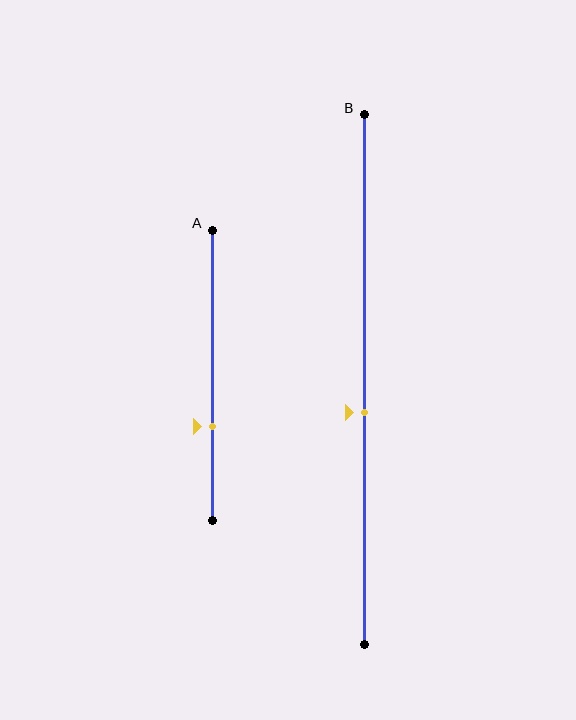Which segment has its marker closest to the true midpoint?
Segment B has its marker closest to the true midpoint.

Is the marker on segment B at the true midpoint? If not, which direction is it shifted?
No, the marker on segment B is shifted downward by about 6% of the segment length.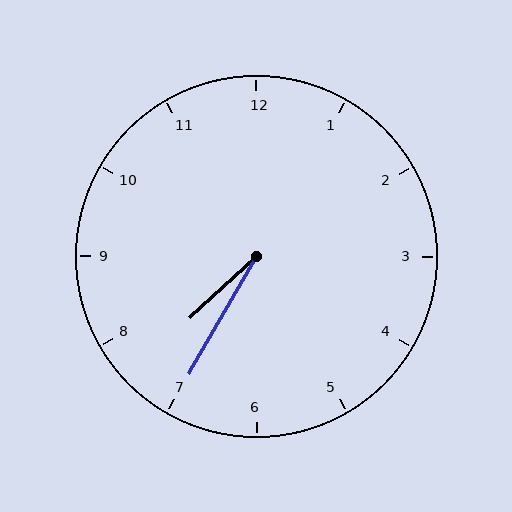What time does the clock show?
7:35.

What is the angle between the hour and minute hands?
Approximately 18 degrees.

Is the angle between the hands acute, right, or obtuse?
It is acute.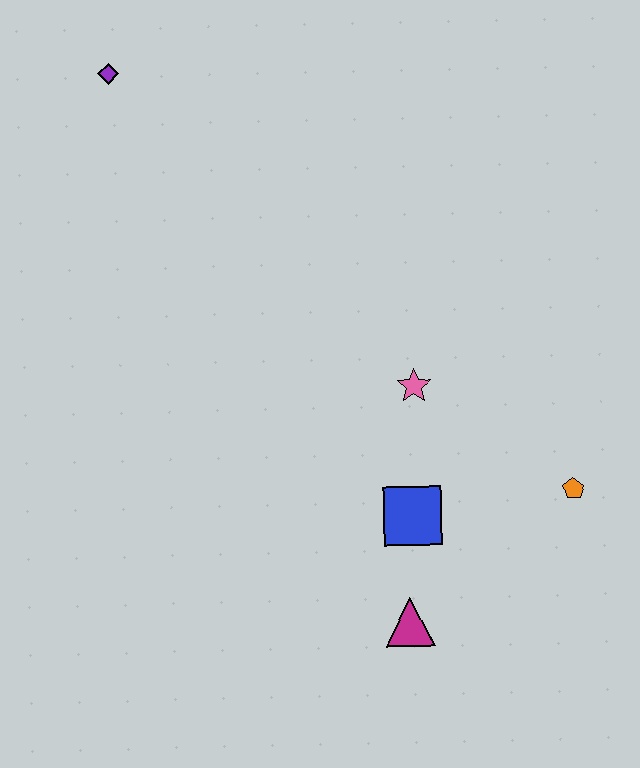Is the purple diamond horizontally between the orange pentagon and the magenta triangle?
No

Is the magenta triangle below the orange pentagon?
Yes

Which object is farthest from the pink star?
The purple diamond is farthest from the pink star.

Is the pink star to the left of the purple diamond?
No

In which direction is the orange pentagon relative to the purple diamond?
The orange pentagon is to the right of the purple diamond.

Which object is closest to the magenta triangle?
The blue square is closest to the magenta triangle.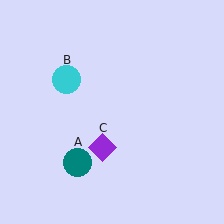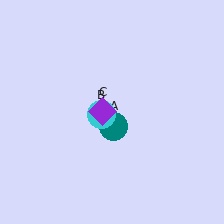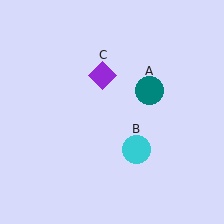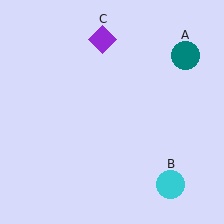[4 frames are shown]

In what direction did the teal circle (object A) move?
The teal circle (object A) moved up and to the right.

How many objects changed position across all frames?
3 objects changed position: teal circle (object A), cyan circle (object B), purple diamond (object C).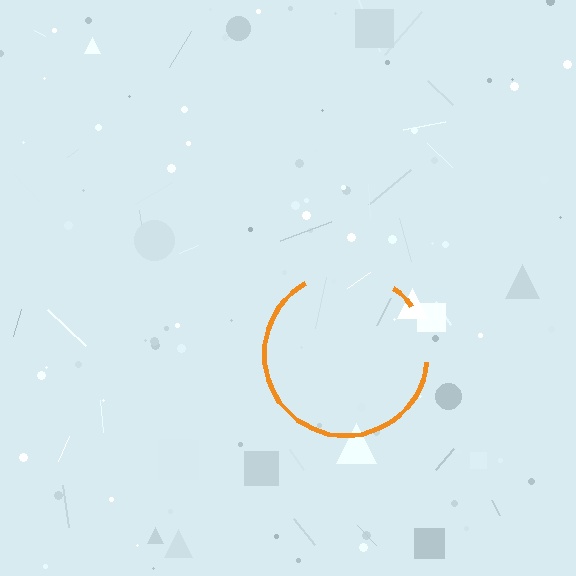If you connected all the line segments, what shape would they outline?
They would outline a circle.